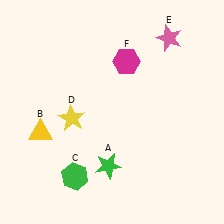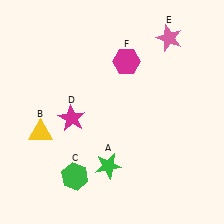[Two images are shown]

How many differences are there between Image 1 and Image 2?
There is 1 difference between the two images.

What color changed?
The star (D) changed from yellow in Image 1 to magenta in Image 2.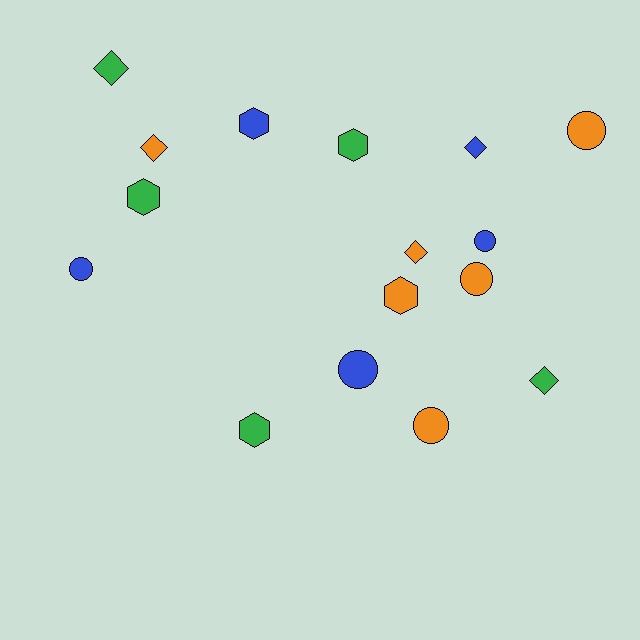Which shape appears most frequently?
Circle, with 6 objects.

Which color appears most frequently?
Orange, with 6 objects.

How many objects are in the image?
There are 16 objects.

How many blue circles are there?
There are 3 blue circles.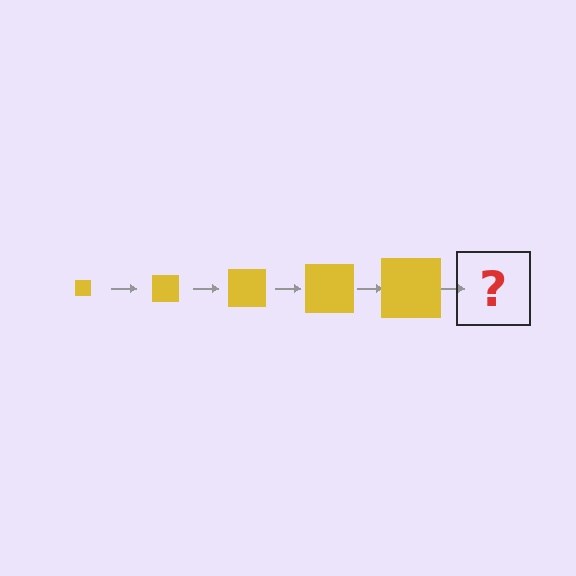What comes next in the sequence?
The next element should be a yellow square, larger than the previous one.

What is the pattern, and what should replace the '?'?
The pattern is that the square gets progressively larger each step. The '?' should be a yellow square, larger than the previous one.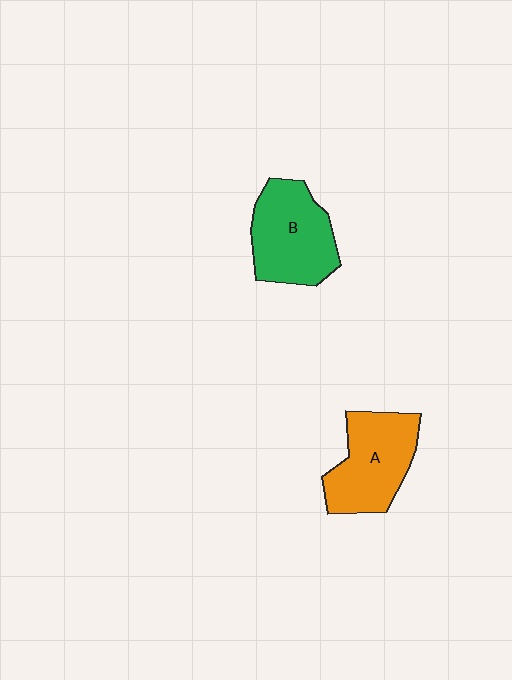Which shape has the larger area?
Shape B (green).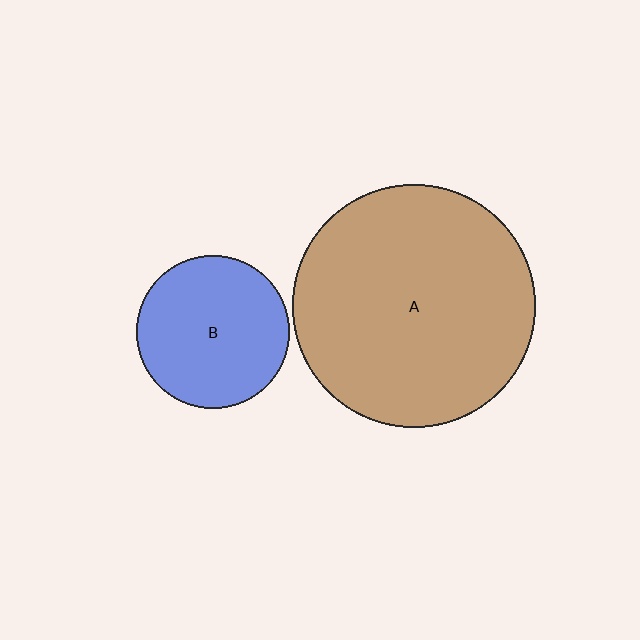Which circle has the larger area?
Circle A (brown).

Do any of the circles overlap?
No, none of the circles overlap.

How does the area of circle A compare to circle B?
Approximately 2.5 times.